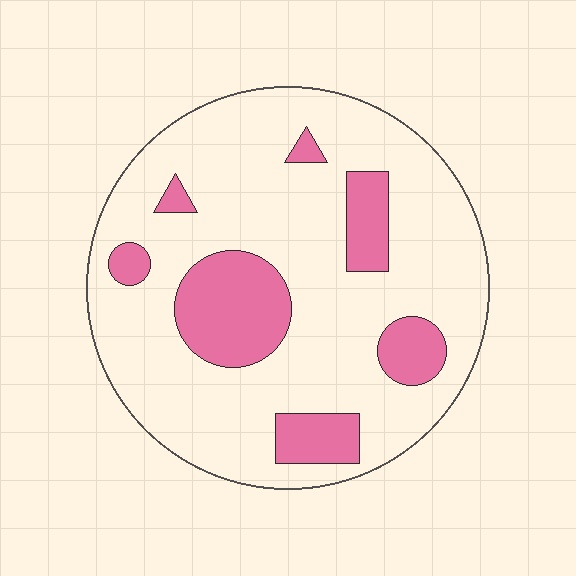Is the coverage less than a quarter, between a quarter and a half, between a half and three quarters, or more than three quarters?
Less than a quarter.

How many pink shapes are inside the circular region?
7.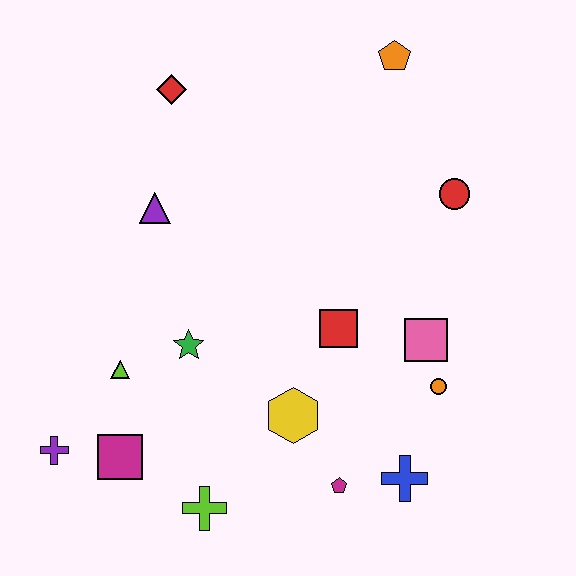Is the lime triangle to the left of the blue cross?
Yes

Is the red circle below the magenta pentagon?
No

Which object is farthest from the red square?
The purple cross is farthest from the red square.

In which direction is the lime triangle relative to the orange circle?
The lime triangle is to the left of the orange circle.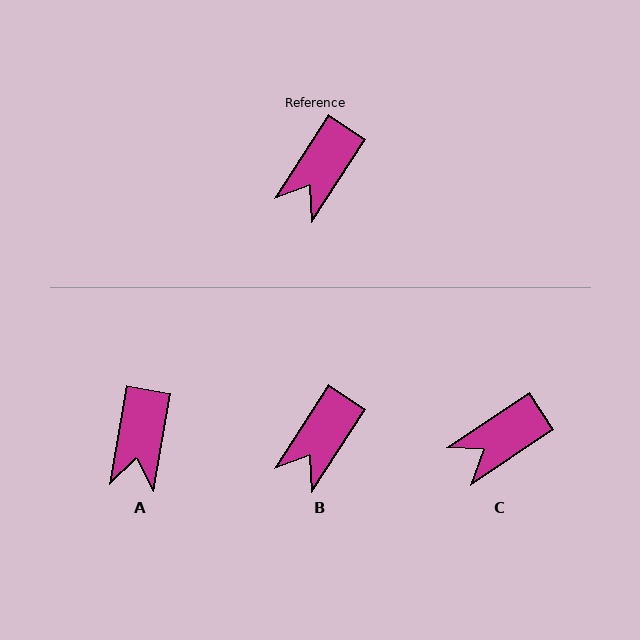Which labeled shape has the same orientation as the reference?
B.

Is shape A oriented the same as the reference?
No, it is off by about 23 degrees.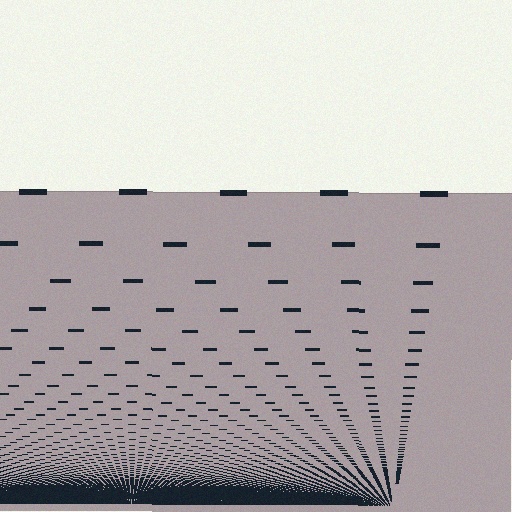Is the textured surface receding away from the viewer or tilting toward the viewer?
The surface appears to tilt toward the viewer. Texture elements get larger and sparser toward the top.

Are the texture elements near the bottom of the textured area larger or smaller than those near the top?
Smaller. The gradient is inverted — elements near the bottom are smaller and denser.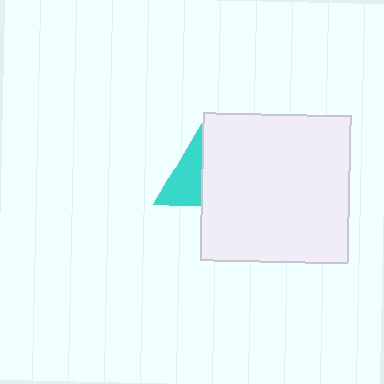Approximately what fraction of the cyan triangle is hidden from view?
Roughly 50% of the cyan triangle is hidden behind the white square.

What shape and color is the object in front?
The object in front is a white square.